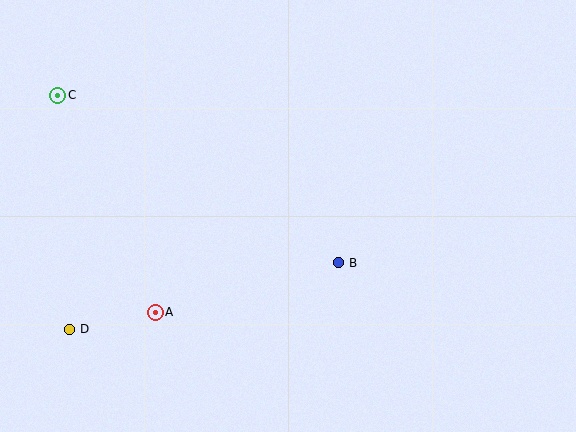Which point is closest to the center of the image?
Point B at (339, 263) is closest to the center.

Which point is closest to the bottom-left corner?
Point D is closest to the bottom-left corner.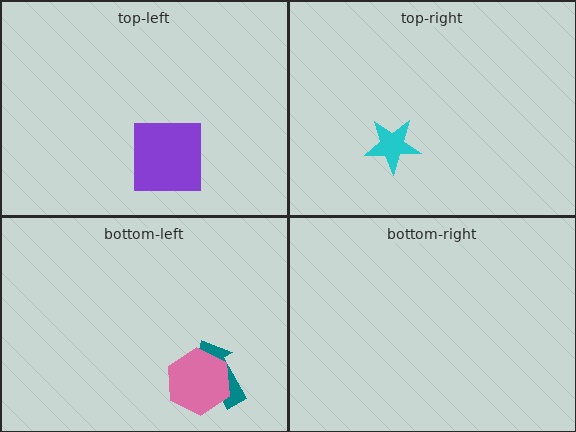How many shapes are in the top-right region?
1.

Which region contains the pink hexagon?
The bottom-left region.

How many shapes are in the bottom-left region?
2.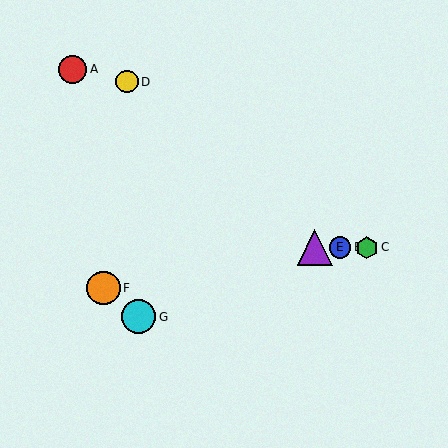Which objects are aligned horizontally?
Objects B, C, E are aligned horizontally.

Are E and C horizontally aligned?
Yes, both are at y≈248.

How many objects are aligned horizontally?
3 objects (B, C, E) are aligned horizontally.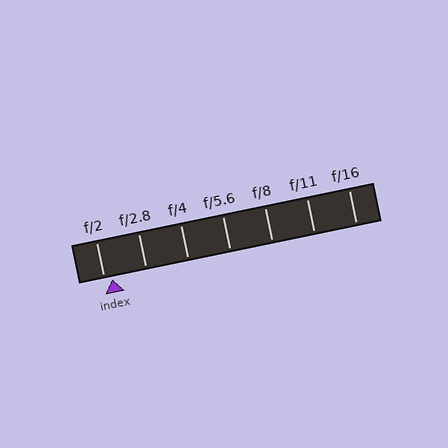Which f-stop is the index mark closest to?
The index mark is closest to f/2.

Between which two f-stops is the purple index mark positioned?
The index mark is between f/2 and f/2.8.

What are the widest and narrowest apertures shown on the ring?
The widest aperture shown is f/2 and the narrowest is f/16.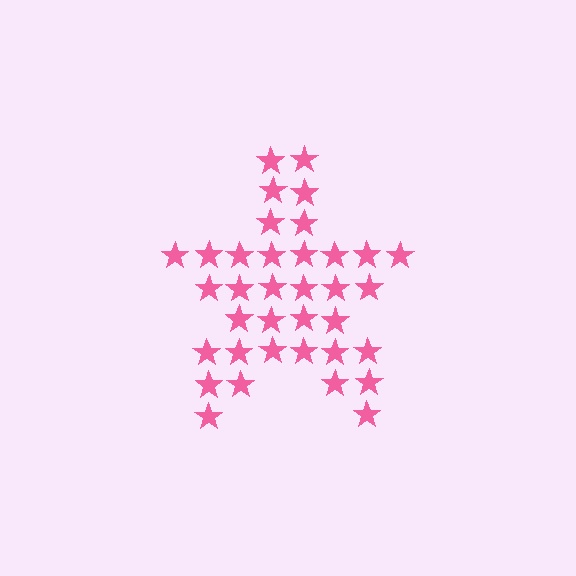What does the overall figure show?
The overall figure shows a star.